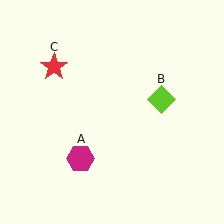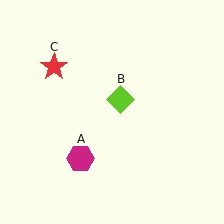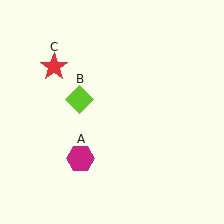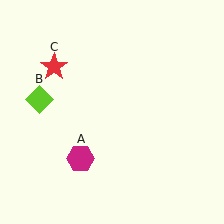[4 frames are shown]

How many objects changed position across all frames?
1 object changed position: lime diamond (object B).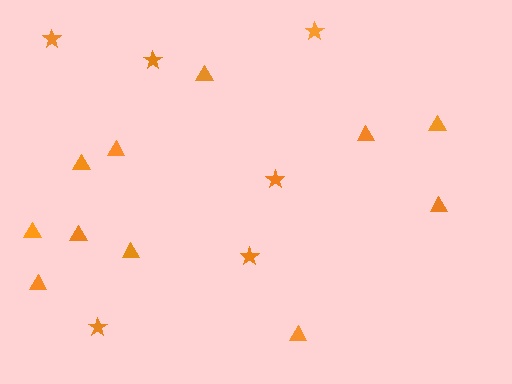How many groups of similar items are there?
There are 2 groups: one group of stars (6) and one group of triangles (11).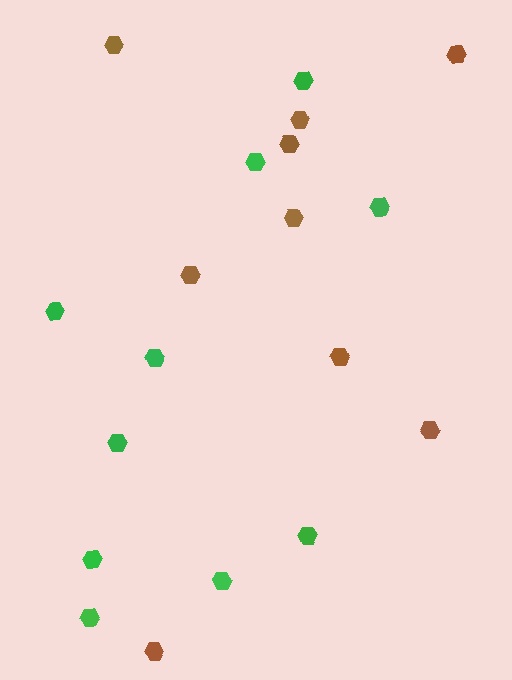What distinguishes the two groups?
There are 2 groups: one group of brown hexagons (9) and one group of green hexagons (10).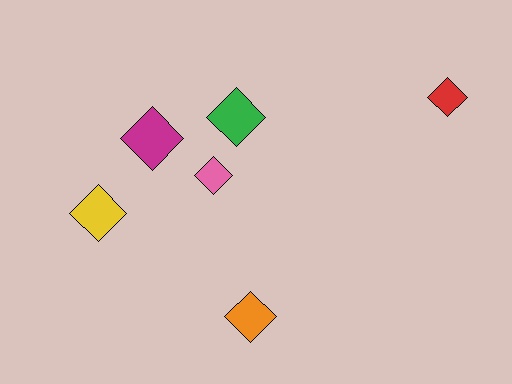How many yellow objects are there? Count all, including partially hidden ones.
There is 1 yellow object.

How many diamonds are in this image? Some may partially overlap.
There are 6 diamonds.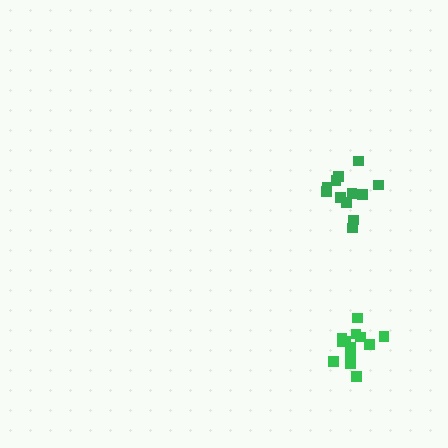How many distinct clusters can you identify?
There are 2 distinct clusters.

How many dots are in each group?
Group 1: 13 dots, Group 2: 12 dots (25 total).